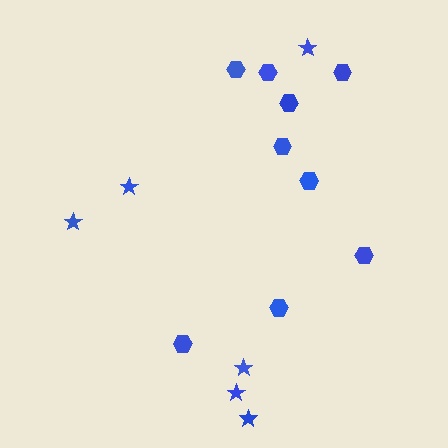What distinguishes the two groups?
There are 2 groups: one group of stars (6) and one group of hexagons (9).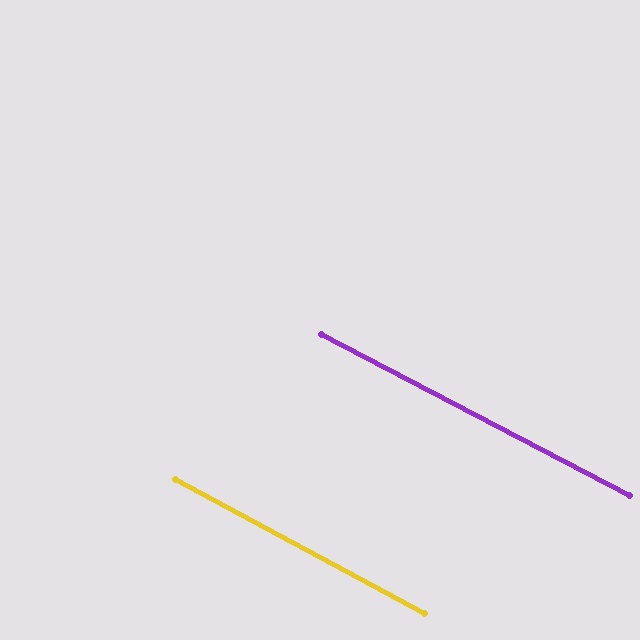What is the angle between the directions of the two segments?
Approximately 1 degree.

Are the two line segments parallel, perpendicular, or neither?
Parallel — their directions differ by only 0.6°.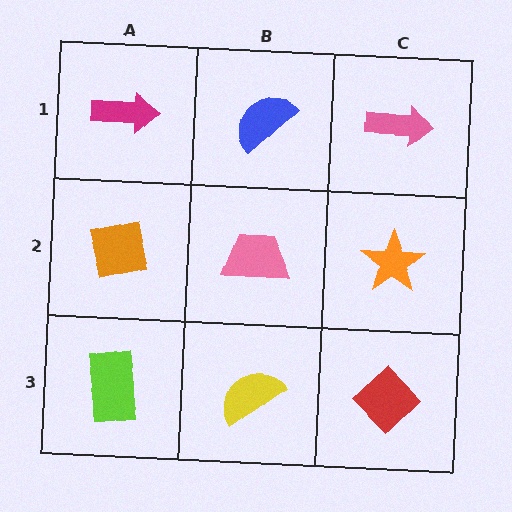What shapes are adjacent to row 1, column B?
A pink trapezoid (row 2, column B), a magenta arrow (row 1, column A), a pink arrow (row 1, column C).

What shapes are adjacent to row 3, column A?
An orange square (row 2, column A), a yellow semicircle (row 3, column B).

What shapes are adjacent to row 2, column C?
A pink arrow (row 1, column C), a red diamond (row 3, column C), a pink trapezoid (row 2, column B).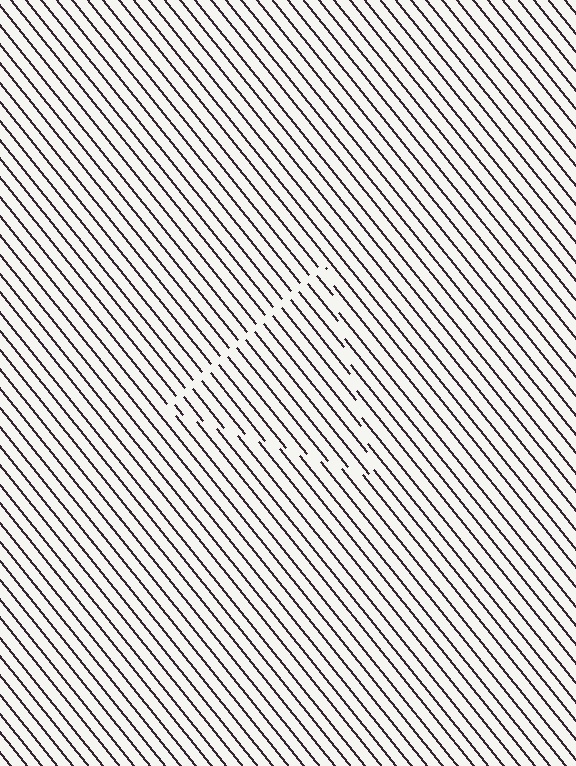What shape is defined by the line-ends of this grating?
An illusory triangle. The interior of the shape contains the same grating, shifted by half a period — the contour is defined by the phase discontinuity where line-ends from the inner and outer gratings abut.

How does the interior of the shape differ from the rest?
The interior of the shape contains the same grating, shifted by half a period — the contour is defined by the phase discontinuity where line-ends from the inner and outer gratings abut.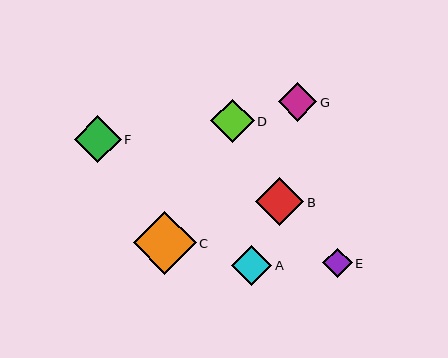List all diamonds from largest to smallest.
From largest to smallest: C, B, F, D, A, G, E.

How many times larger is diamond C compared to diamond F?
Diamond C is approximately 1.4 times the size of diamond F.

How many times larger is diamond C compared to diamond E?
Diamond C is approximately 2.2 times the size of diamond E.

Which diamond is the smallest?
Diamond E is the smallest with a size of approximately 29 pixels.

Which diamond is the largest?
Diamond C is the largest with a size of approximately 63 pixels.